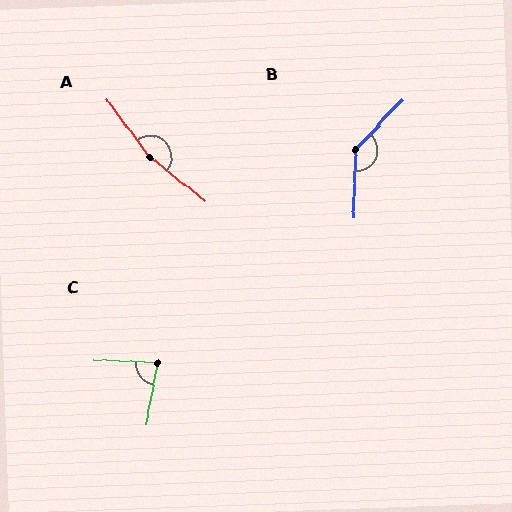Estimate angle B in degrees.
Approximately 139 degrees.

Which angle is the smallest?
C, at approximately 81 degrees.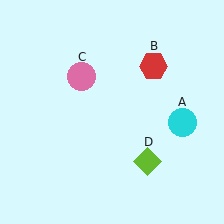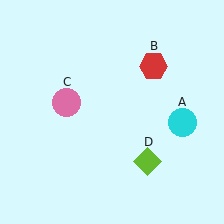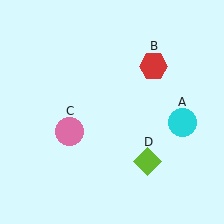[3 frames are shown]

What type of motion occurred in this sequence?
The pink circle (object C) rotated counterclockwise around the center of the scene.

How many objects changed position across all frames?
1 object changed position: pink circle (object C).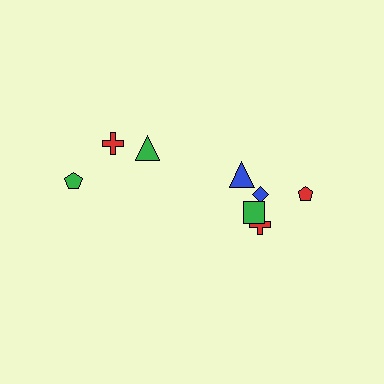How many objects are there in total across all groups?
There are 8 objects.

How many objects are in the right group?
There are 5 objects.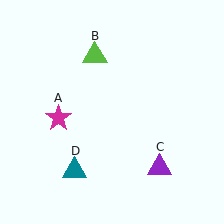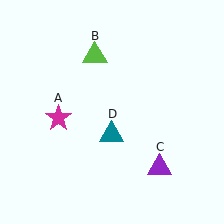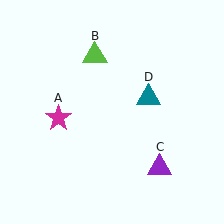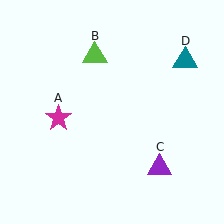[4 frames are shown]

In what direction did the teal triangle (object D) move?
The teal triangle (object D) moved up and to the right.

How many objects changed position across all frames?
1 object changed position: teal triangle (object D).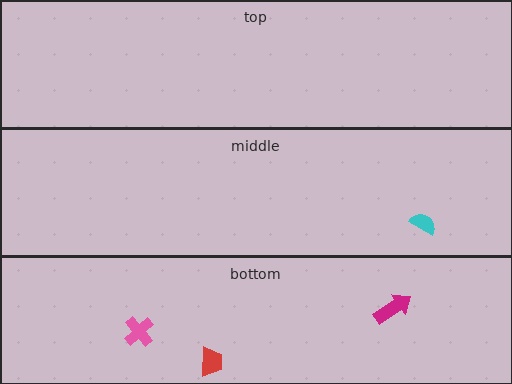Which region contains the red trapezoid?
The bottom region.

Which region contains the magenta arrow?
The bottom region.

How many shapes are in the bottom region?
3.